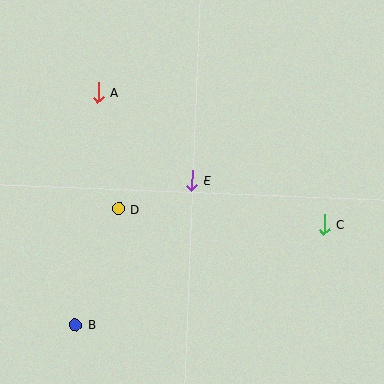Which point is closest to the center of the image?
Point E at (192, 180) is closest to the center.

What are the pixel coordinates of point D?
Point D is at (119, 209).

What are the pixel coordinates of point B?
Point B is at (75, 325).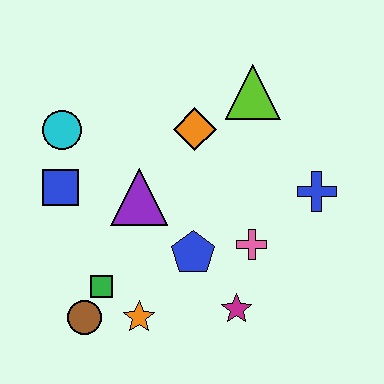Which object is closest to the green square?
The brown circle is closest to the green square.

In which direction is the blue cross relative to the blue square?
The blue cross is to the right of the blue square.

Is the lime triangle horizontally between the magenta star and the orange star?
No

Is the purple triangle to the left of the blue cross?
Yes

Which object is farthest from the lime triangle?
The brown circle is farthest from the lime triangle.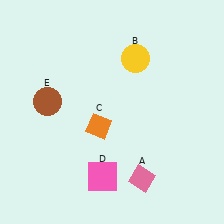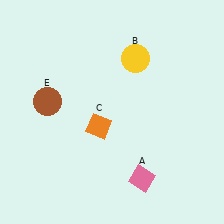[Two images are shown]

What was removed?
The pink square (D) was removed in Image 2.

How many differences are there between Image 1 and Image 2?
There is 1 difference between the two images.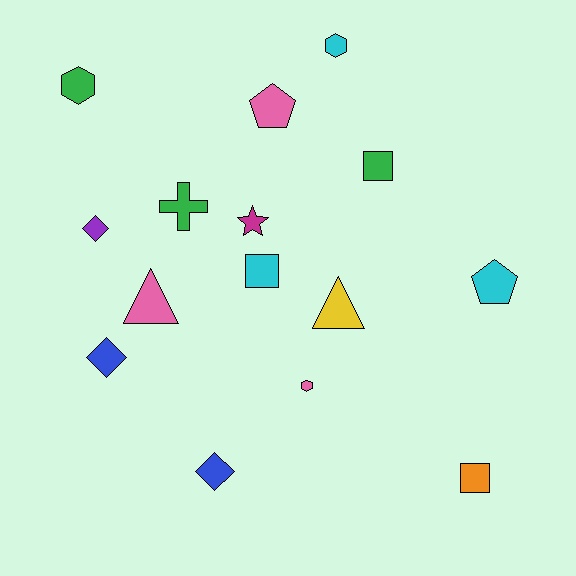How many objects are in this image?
There are 15 objects.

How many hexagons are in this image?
There are 3 hexagons.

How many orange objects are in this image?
There is 1 orange object.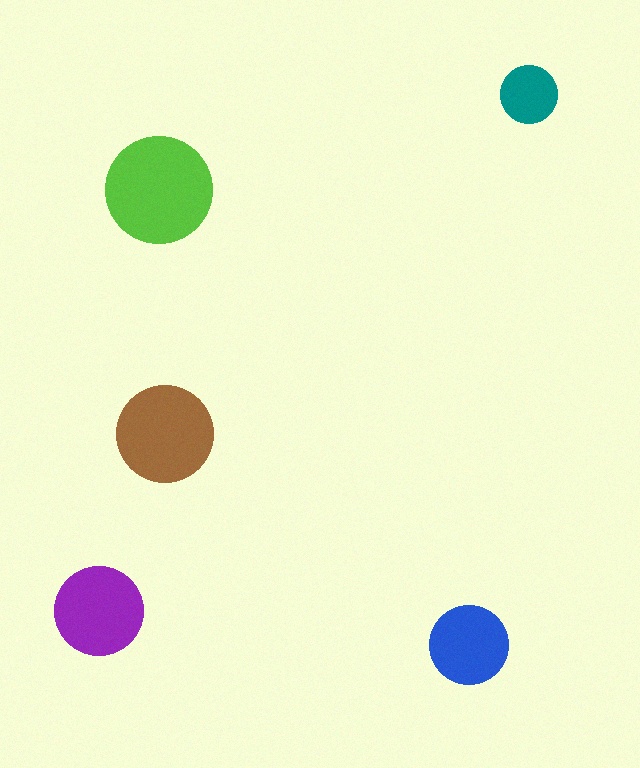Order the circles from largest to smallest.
the lime one, the brown one, the purple one, the blue one, the teal one.